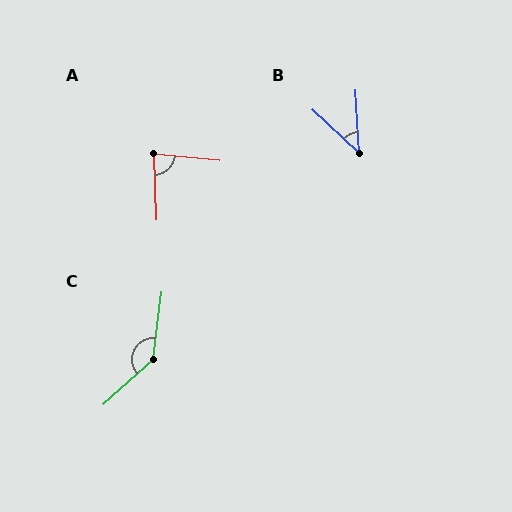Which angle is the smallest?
B, at approximately 44 degrees.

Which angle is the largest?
C, at approximately 139 degrees.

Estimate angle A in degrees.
Approximately 82 degrees.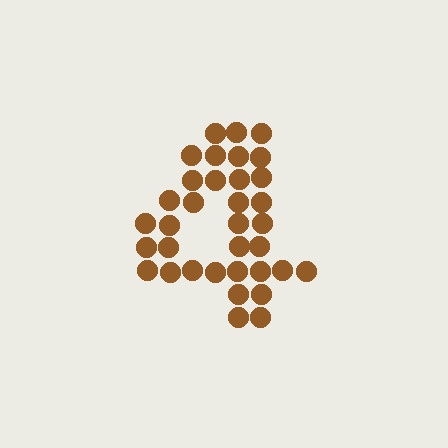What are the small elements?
The small elements are circles.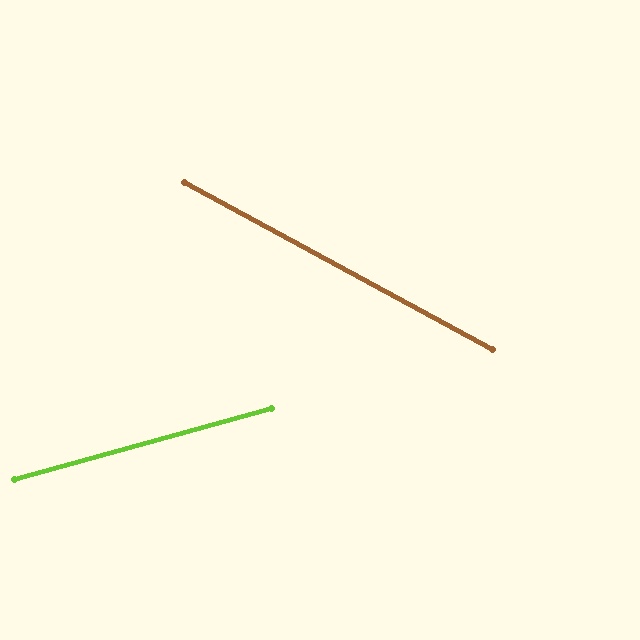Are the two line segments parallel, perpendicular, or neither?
Neither parallel nor perpendicular — they differ by about 44°.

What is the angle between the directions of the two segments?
Approximately 44 degrees.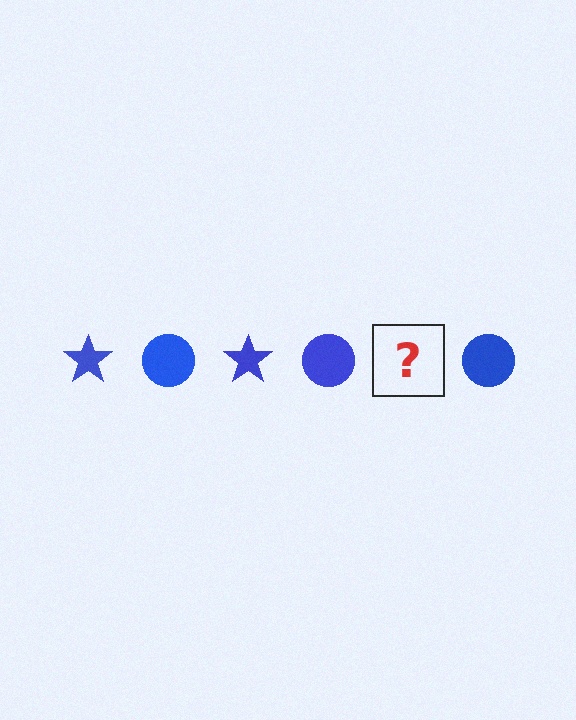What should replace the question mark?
The question mark should be replaced with a blue star.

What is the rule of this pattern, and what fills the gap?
The rule is that the pattern cycles through star, circle shapes in blue. The gap should be filled with a blue star.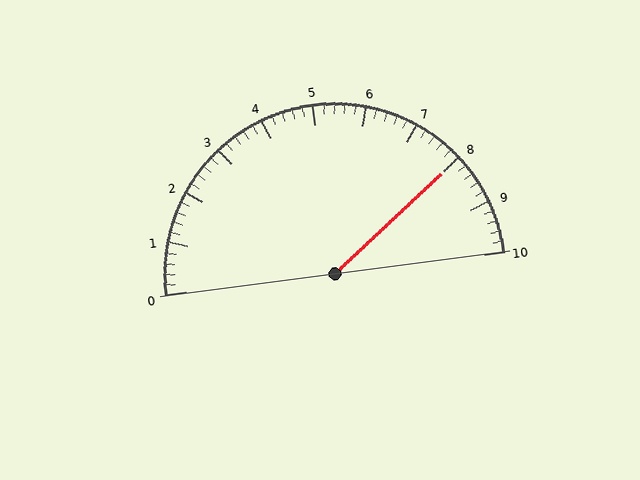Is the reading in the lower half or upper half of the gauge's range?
The reading is in the upper half of the range (0 to 10).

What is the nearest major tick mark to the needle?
The nearest major tick mark is 8.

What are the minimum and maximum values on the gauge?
The gauge ranges from 0 to 10.